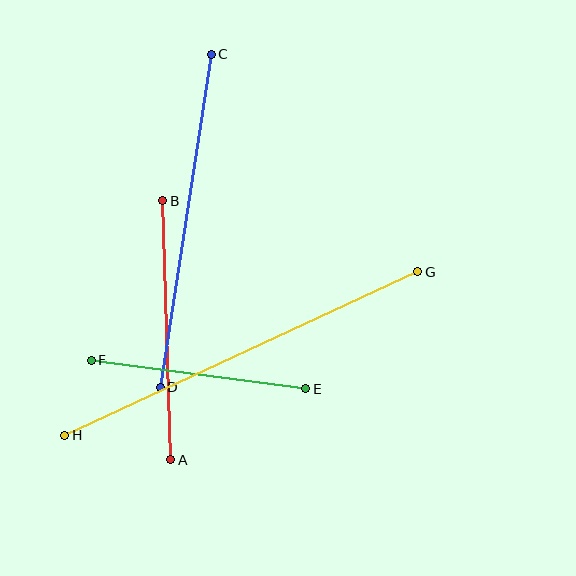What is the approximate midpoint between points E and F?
The midpoint is at approximately (198, 374) pixels.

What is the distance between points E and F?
The distance is approximately 216 pixels.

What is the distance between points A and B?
The distance is approximately 259 pixels.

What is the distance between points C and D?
The distance is approximately 337 pixels.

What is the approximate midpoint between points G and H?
The midpoint is at approximately (241, 354) pixels.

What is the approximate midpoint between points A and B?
The midpoint is at approximately (167, 330) pixels.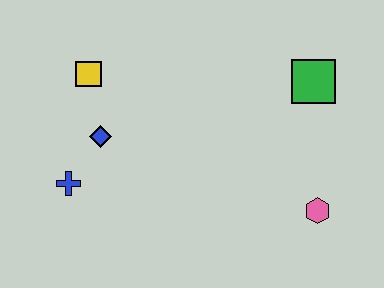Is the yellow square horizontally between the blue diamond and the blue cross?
Yes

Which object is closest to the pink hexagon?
The green square is closest to the pink hexagon.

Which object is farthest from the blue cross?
The green square is farthest from the blue cross.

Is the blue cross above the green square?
No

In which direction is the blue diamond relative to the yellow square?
The blue diamond is below the yellow square.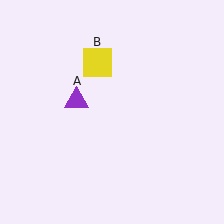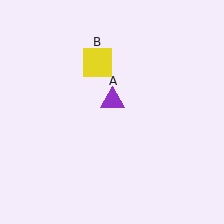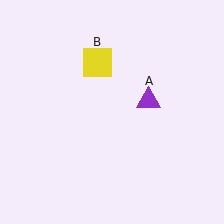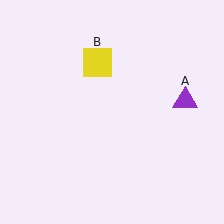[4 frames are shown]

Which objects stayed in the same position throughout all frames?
Yellow square (object B) remained stationary.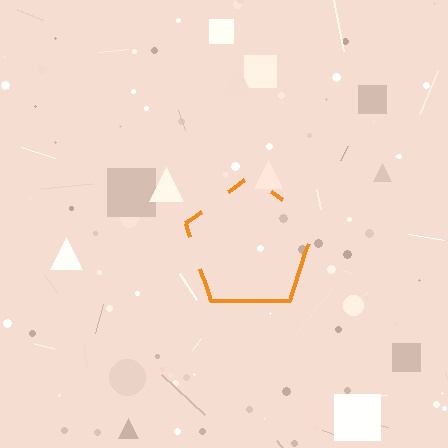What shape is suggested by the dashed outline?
The dashed outline suggests a pentagon.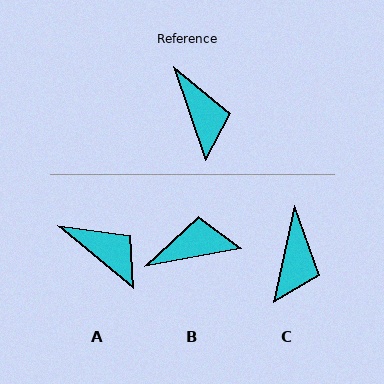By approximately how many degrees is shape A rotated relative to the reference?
Approximately 31 degrees counter-clockwise.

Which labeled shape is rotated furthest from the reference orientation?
B, about 82 degrees away.